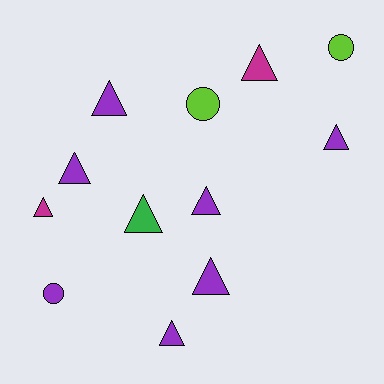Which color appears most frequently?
Purple, with 7 objects.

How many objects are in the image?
There are 12 objects.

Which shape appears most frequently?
Triangle, with 9 objects.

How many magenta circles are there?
There are no magenta circles.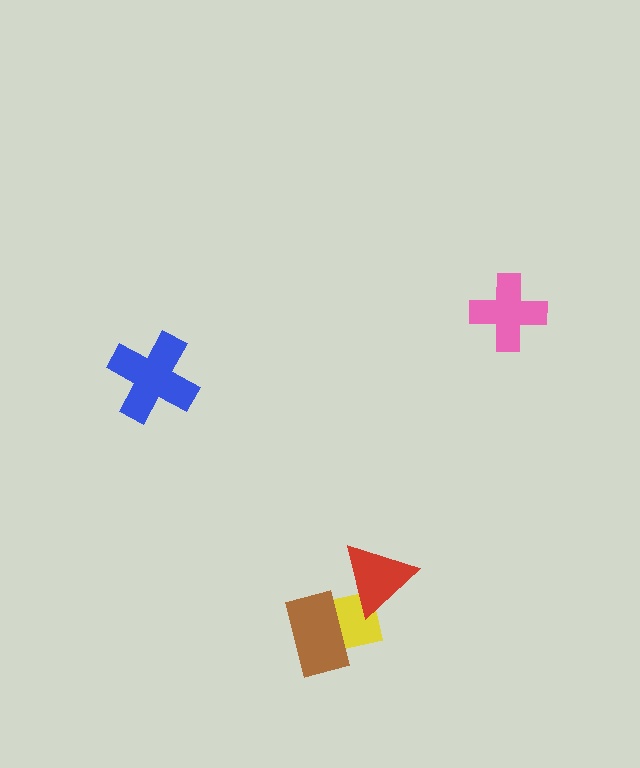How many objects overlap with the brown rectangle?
1 object overlaps with the brown rectangle.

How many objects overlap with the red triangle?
1 object overlaps with the red triangle.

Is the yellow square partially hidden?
Yes, it is partially covered by another shape.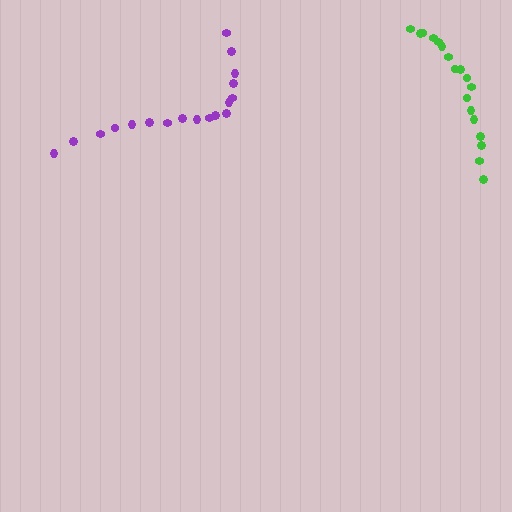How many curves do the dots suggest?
There are 2 distinct paths.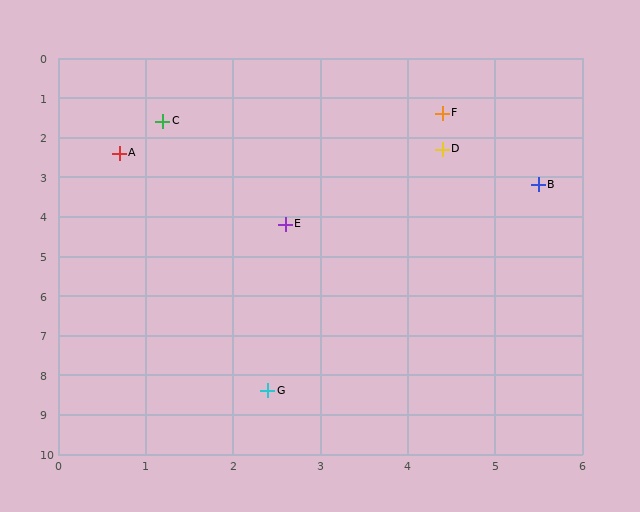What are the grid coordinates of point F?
Point F is at approximately (4.4, 1.4).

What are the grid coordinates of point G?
Point G is at approximately (2.4, 8.4).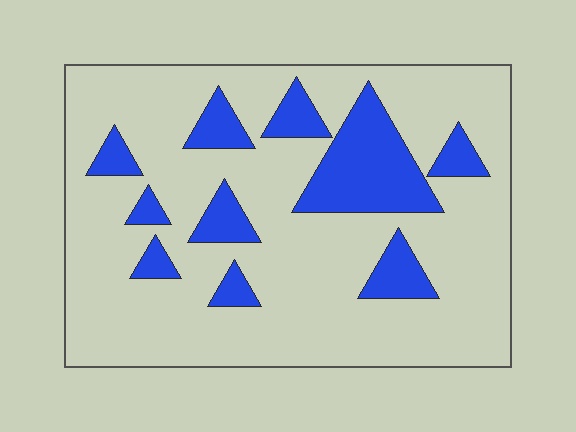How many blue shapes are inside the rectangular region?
10.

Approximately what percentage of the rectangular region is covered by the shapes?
Approximately 20%.